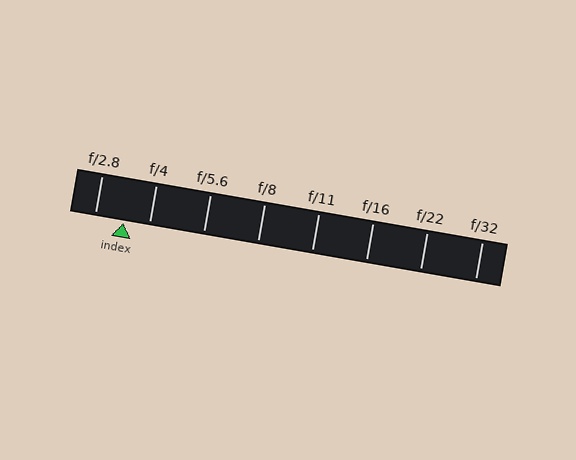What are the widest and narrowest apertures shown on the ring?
The widest aperture shown is f/2.8 and the narrowest is f/32.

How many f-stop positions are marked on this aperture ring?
There are 8 f-stop positions marked.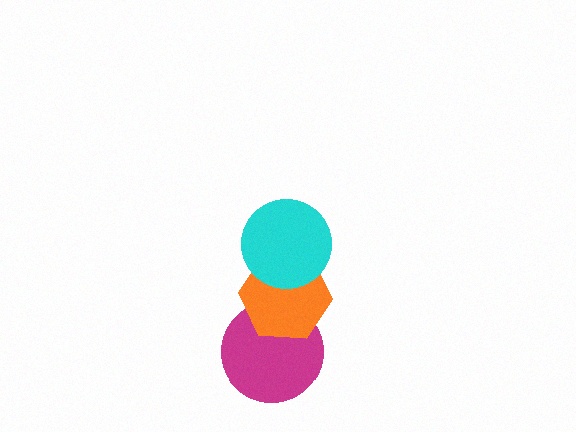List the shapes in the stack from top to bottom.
From top to bottom: the cyan circle, the orange hexagon, the magenta circle.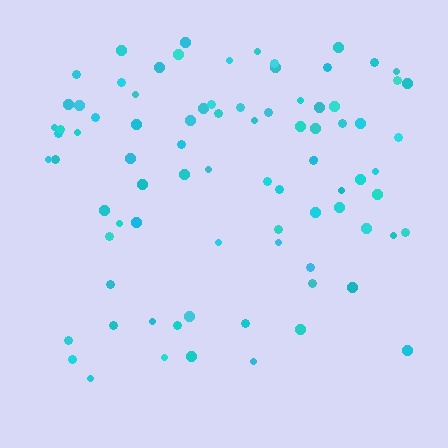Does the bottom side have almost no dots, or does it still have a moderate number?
Still a moderate number, just noticeably fewer than the top.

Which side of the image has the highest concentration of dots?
The top.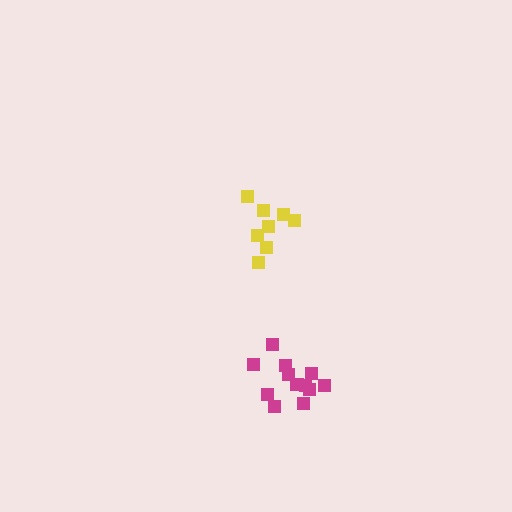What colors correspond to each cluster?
The clusters are colored: magenta, yellow.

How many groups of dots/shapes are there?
There are 2 groups.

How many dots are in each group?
Group 1: 12 dots, Group 2: 8 dots (20 total).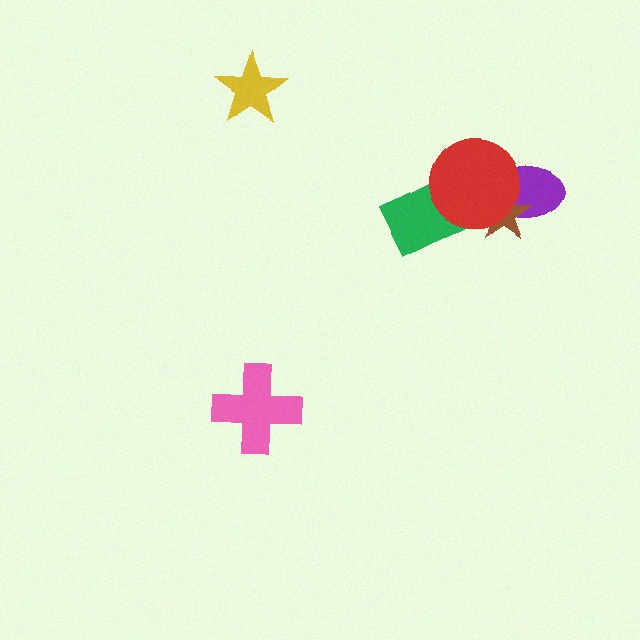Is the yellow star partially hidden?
No, no other shape covers it.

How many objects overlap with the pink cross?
0 objects overlap with the pink cross.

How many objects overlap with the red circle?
3 objects overlap with the red circle.